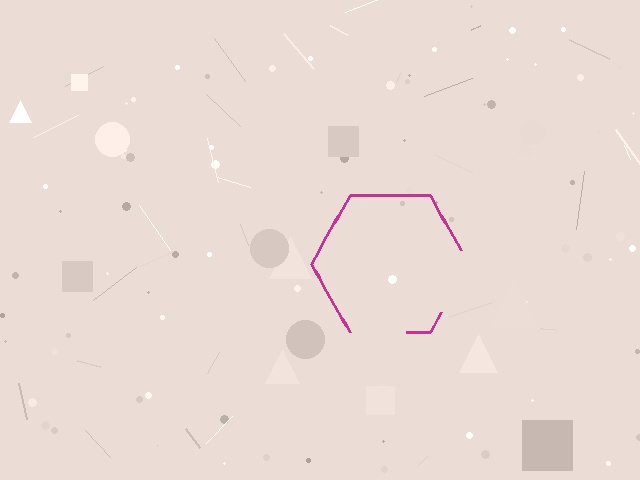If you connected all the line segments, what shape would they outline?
They would outline a hexagon.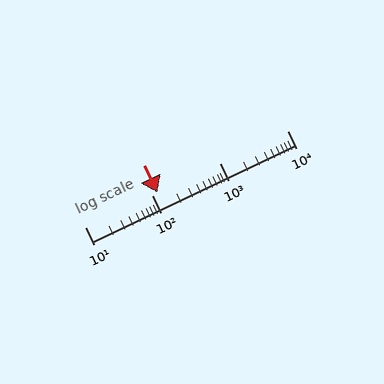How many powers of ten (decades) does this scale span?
The scale spans 3 decades, from 10 to 10000.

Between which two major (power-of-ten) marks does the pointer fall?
The pointer is between 100 and 1000.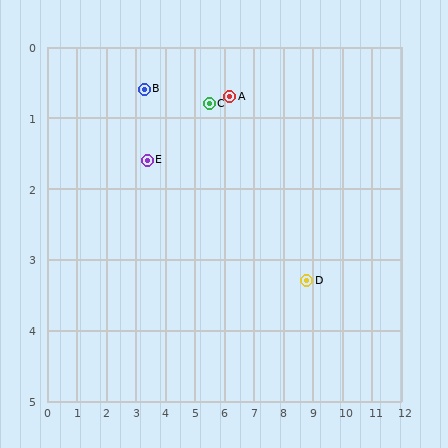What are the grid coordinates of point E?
Point E is at approximately (3.4, 1.6).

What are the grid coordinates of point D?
Point D is at approximately (8.8, 3.3).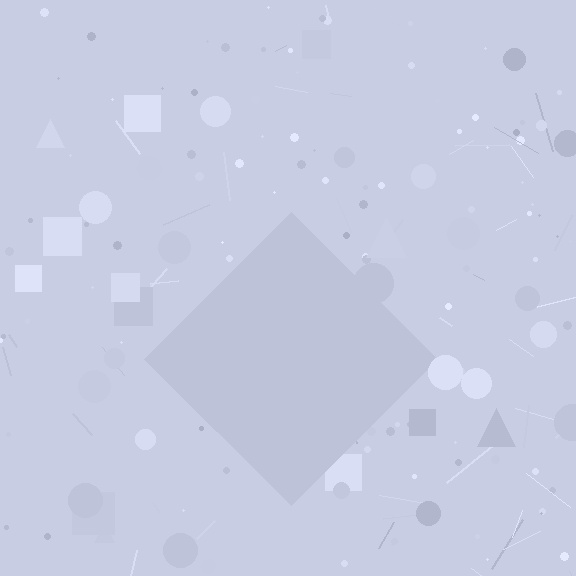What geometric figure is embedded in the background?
A diamond is embedded in the background.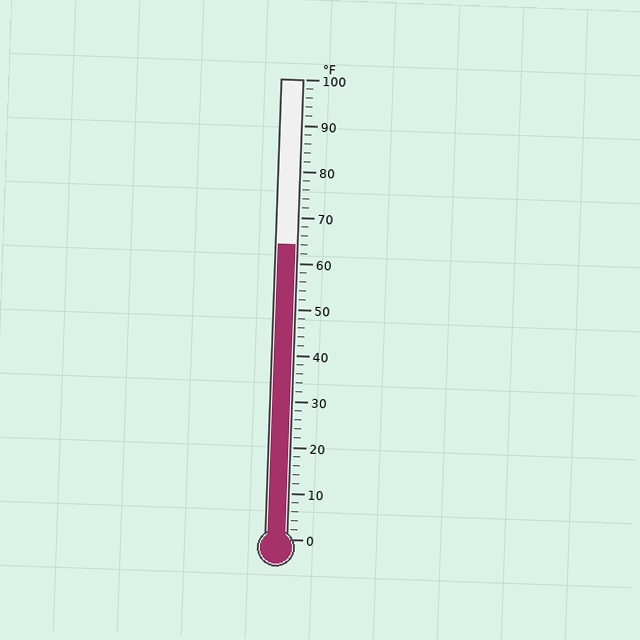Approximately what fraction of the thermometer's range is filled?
The thermometer is filled to approximately 65% of its range.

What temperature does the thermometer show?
The thermometer shows approximately 64°F.